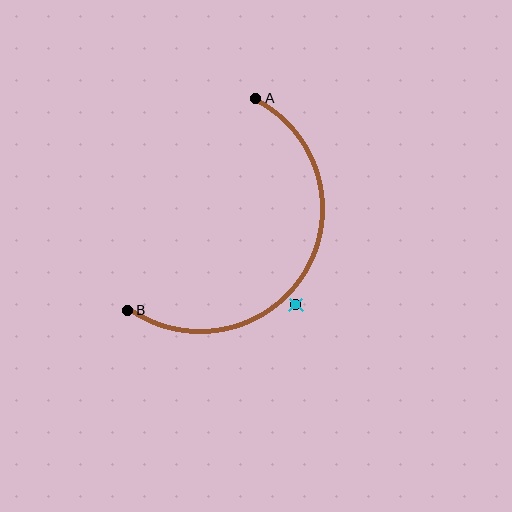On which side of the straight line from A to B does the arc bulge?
The arc bulges to the right of the straight line connecting A and B.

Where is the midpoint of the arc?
The arc midpoint is the point on the curve farthest from the straight line joining A and B. It sits to the right of that line.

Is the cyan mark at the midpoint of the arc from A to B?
No — the cyan mark does not lie on the arc at all. It sits slightly outside the curve.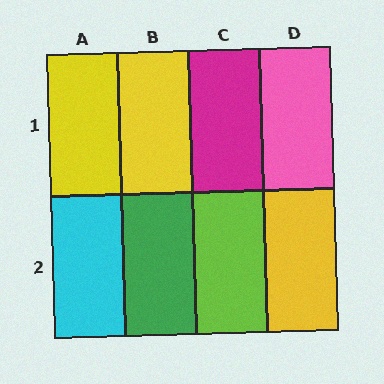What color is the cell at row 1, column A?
Yellow.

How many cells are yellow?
3 cells are yellow.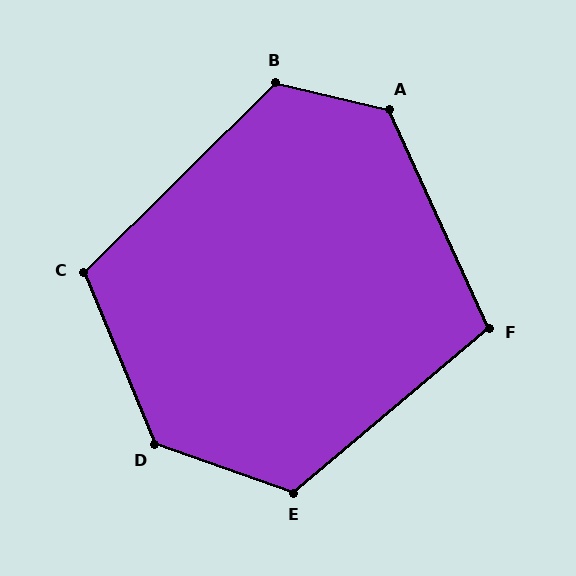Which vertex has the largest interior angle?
D, at approximately 132 degrees.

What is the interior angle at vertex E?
Approximately 120 degrees (obtuse).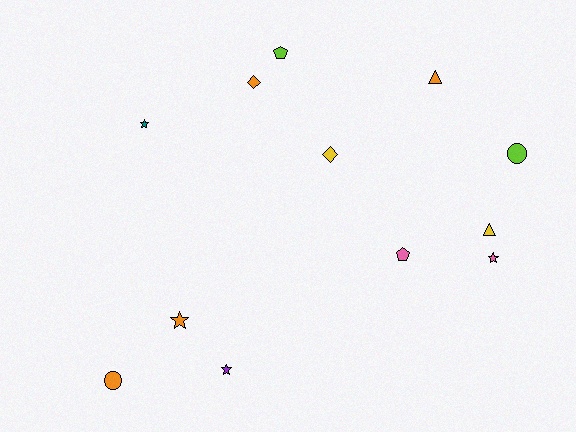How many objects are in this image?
There are 12 objects.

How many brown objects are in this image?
There are no brown objects.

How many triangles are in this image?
There are 2 triangles.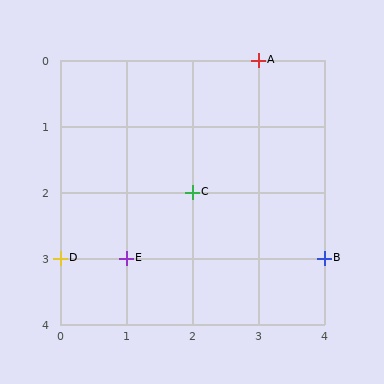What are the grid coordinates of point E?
Point E is at grid coordinates (1, 3).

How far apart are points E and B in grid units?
Points E and B are 3 columns apart.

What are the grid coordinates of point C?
Point C is at grid coordinates (2, 2).